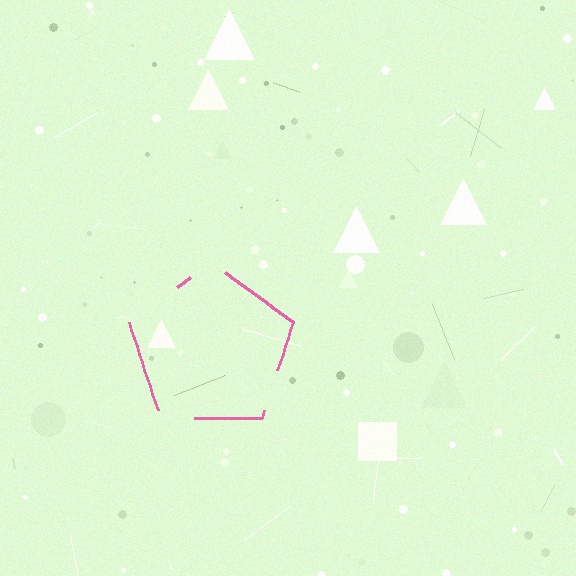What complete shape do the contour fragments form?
The contour fragments form a pentagon.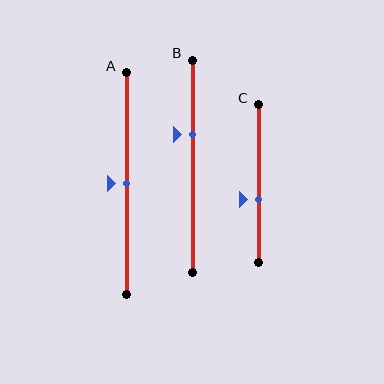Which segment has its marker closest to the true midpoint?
Segment A has its marker closest to the true midpoint.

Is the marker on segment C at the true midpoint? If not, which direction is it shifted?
No, the marker on segment C is shifted downward by about 10% of the segment length.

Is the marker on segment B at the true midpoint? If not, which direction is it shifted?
No, the marker on segment B is shifted upward by about 15% of the segment length.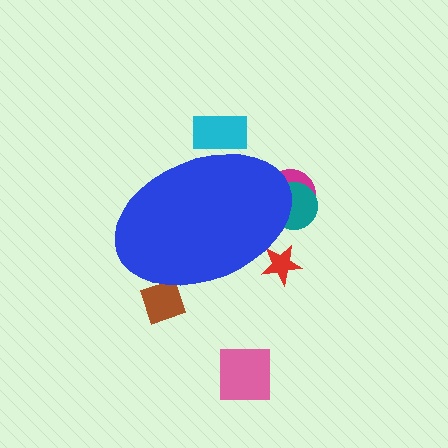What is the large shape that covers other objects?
A blue ellipse.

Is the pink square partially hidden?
No, the pink square is fully visible.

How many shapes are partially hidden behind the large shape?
5 shapes are partially hidden.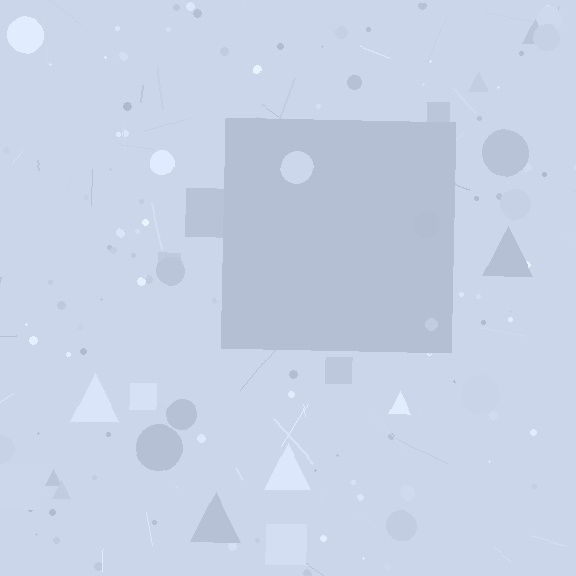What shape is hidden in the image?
A square is hidden in the image.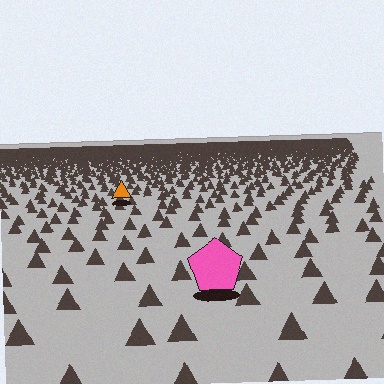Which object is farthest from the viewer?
The orange triangle is farthest from the viewer. It appears smaller and the ground texture around it is denser.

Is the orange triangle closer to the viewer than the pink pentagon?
No. The pink pentagon is closer — you can tell from the texture gradient: the ground texture is coarser near it.